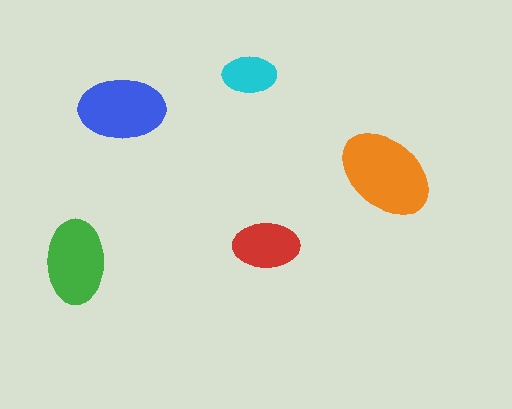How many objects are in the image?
There are 5 objects in the image.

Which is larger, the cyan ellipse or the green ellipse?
The green one.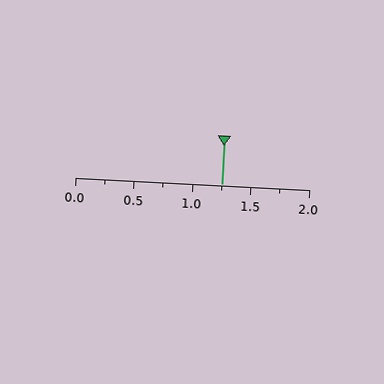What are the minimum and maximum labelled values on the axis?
The axis runs from 0.0 to 2.0.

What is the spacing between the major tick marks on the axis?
The major ticks are spaced 0.5 apart.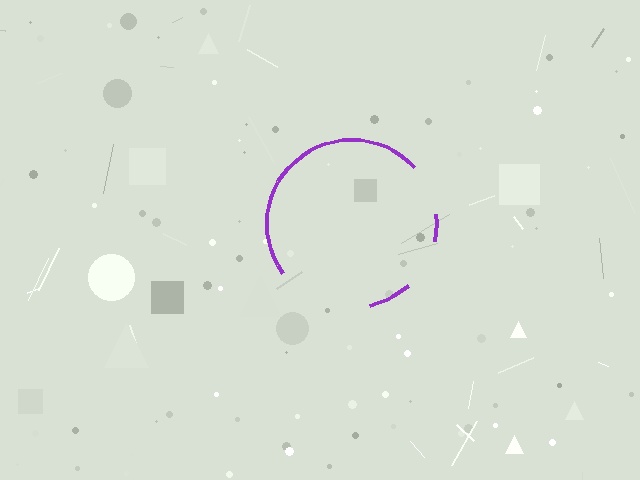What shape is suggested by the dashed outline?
The dashed outline suggests a circle.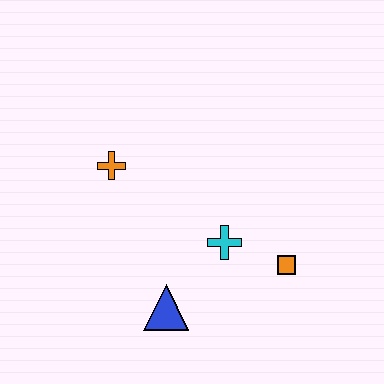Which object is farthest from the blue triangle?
The orange cross is farthest from the blue triangle.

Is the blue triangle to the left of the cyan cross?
Yes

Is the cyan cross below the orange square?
No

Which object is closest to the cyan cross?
The orange square is closest to the cyan cross.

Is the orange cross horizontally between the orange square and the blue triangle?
No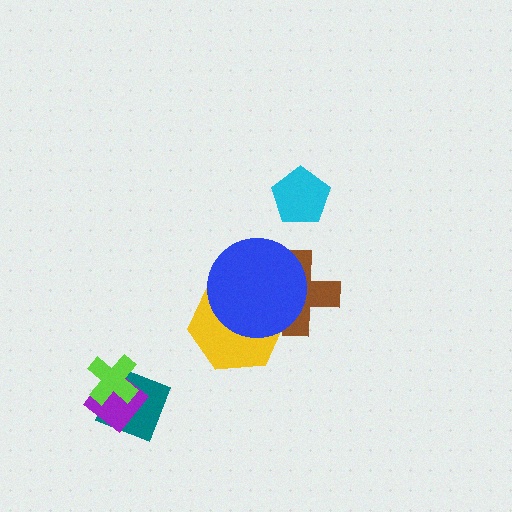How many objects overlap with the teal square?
2 objects overlap with the teal square.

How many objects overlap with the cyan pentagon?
0 objects overlap with the cyan pentagon.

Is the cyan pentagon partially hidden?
No, no other shape covers it.